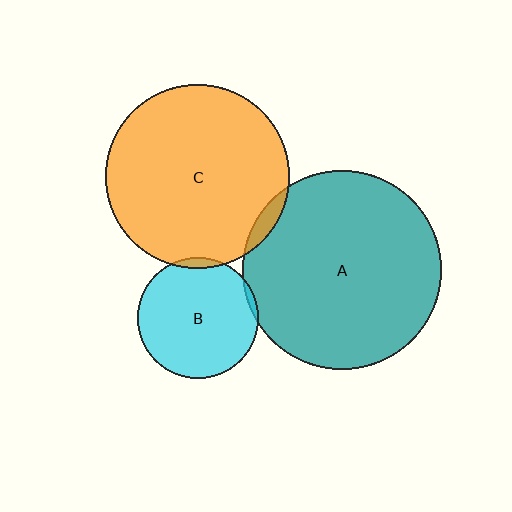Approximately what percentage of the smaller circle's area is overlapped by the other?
Approximately 5%.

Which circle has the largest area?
Circle A (teal).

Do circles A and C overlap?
Yes.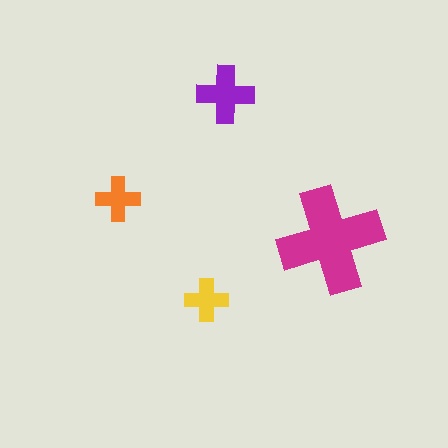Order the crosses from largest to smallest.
the magenta one, the purple one, the orange one, the yellow one.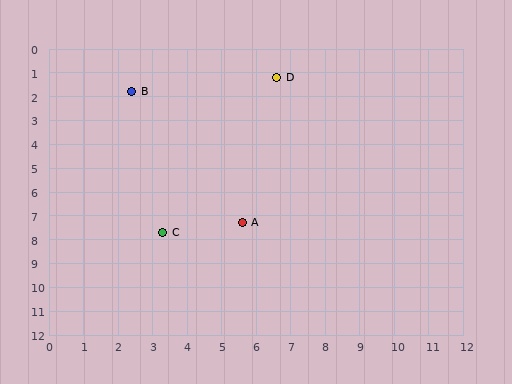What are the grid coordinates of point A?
Point A is at approximately (5.6, 7.3).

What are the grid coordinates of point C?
Point C is at approximately (3.3, 7.7).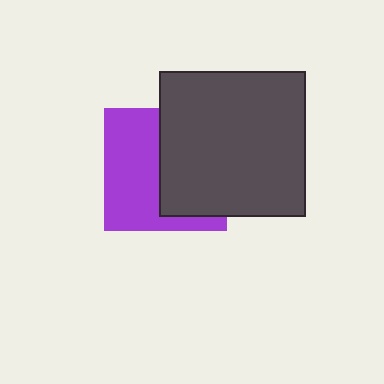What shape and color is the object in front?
The object in front is a dark gray square.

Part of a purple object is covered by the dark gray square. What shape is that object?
It is a square.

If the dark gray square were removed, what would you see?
You would see the complete purple square.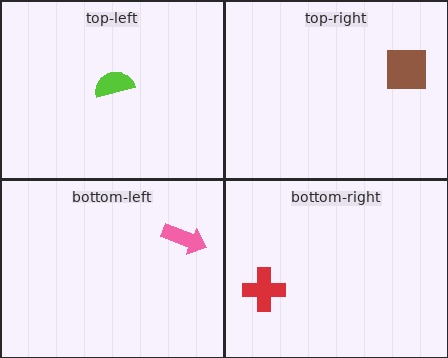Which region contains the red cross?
The bottom-right region.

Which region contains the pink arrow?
The bottom-left region.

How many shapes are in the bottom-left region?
1.